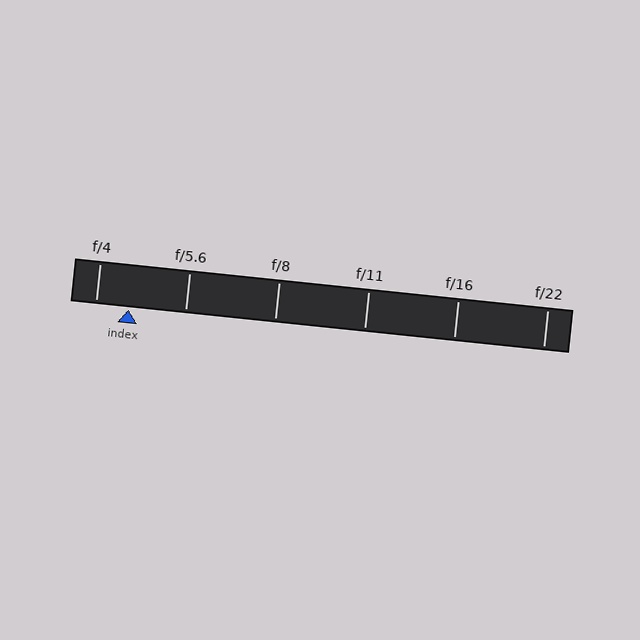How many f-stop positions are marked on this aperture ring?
There are 6 f-stop positions marked.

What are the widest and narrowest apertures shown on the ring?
The widest aperture shown is f/4 and the narrowest is f/22.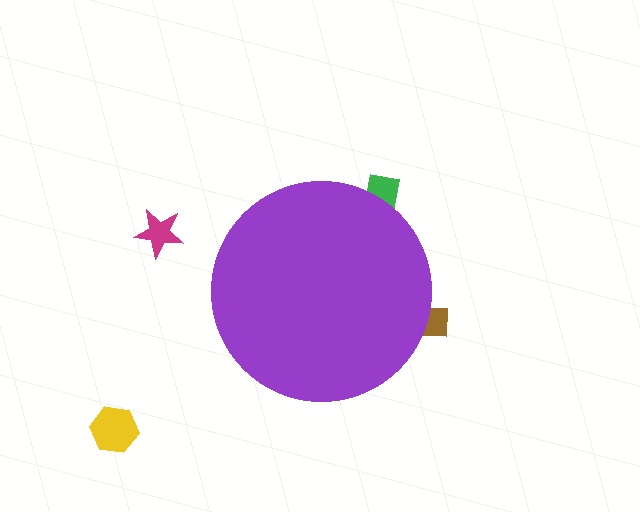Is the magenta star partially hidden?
No, the magenta star is fully visible.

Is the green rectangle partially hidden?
Yes, the green rectangle is partially hidden behind the purple circle.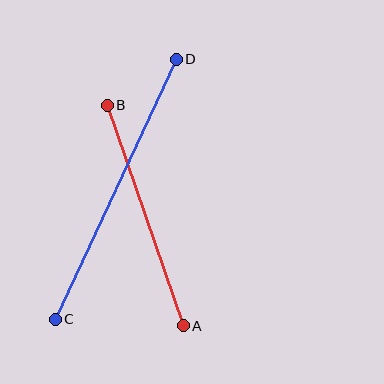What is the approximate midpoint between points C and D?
The midpoint is at approximately (116, 189) pixels.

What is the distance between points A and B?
The distance is approximately 233 pixels.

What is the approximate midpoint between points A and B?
The midpoint is at approximately (145, 215) pixels.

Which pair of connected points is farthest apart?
Points C and D are farthest apart.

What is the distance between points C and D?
The distance is approximately 287 pixels.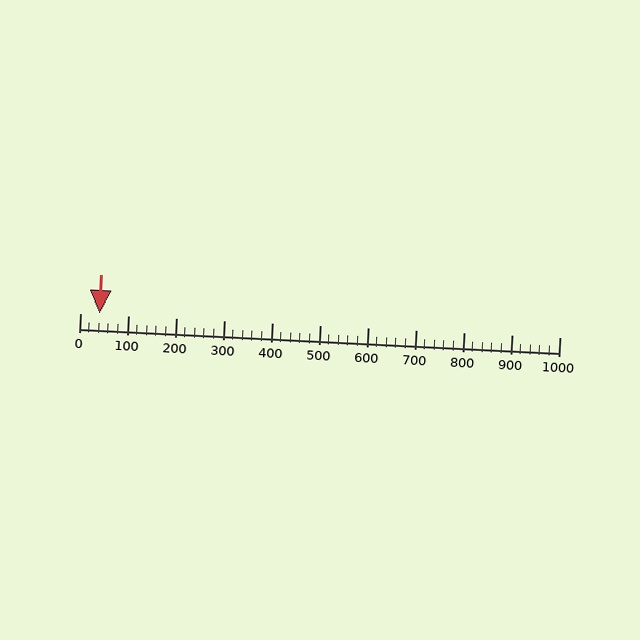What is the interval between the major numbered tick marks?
The major tick marks are spaced 100 units apart.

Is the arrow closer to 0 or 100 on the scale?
The arrow is closer to 0.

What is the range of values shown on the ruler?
The ruler shows values from 0 to 1000.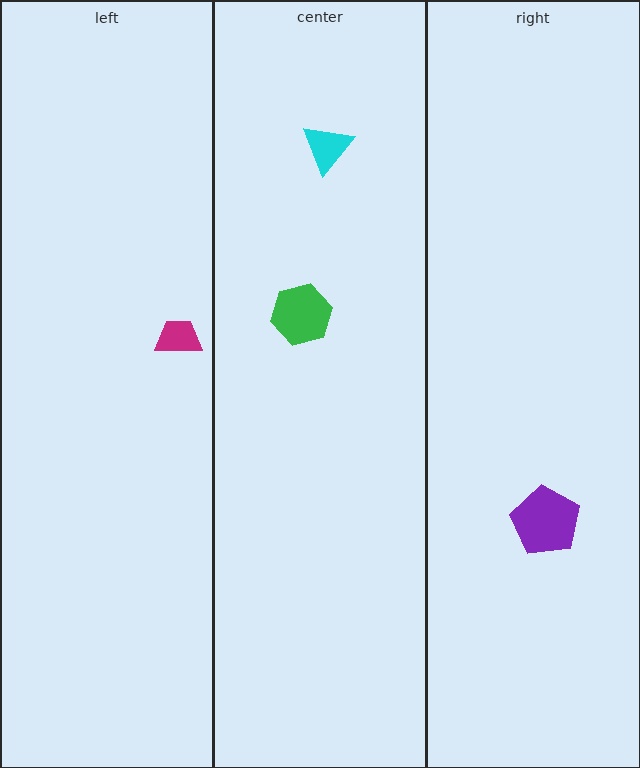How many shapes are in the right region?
1.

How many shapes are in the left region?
1.